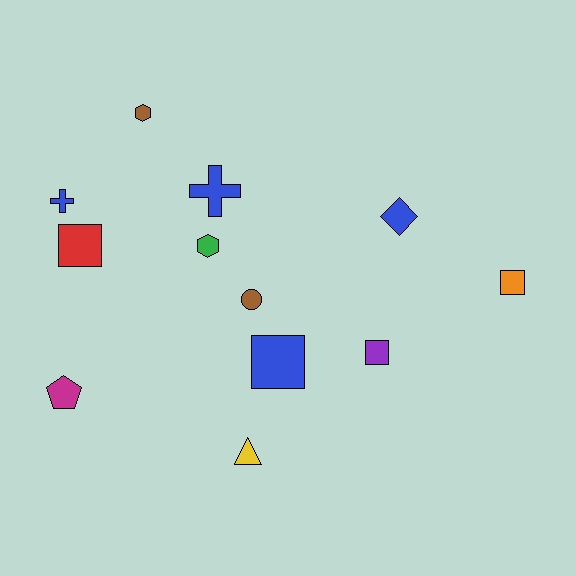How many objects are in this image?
There are 12 objects.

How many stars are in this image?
There are no stars.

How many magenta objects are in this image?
There is 1 magenta object.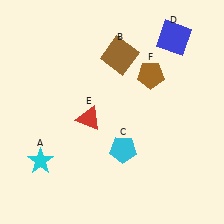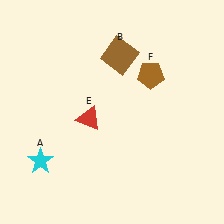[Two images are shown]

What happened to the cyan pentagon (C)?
The cyan pentagon (C) was removed in Image 2. It was in the bottom-right area of Image 1.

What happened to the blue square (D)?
The blue square (D) was removed in Image 2. It was in the top-right area of Image 1.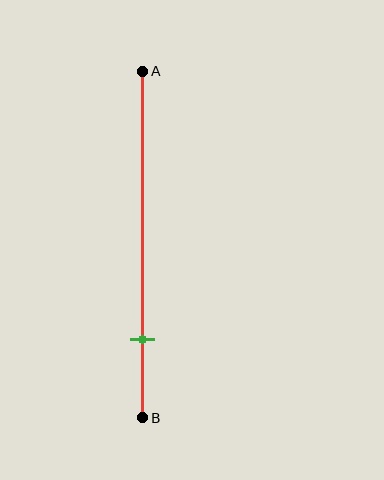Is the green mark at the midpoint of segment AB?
No, the mark is at about 80% from A, not at the 50% midpoint.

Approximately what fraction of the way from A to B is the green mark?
The green mark is approximately 80% of the way from A to B.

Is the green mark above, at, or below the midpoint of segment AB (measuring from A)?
The green mark is below the midpoint of segment AB.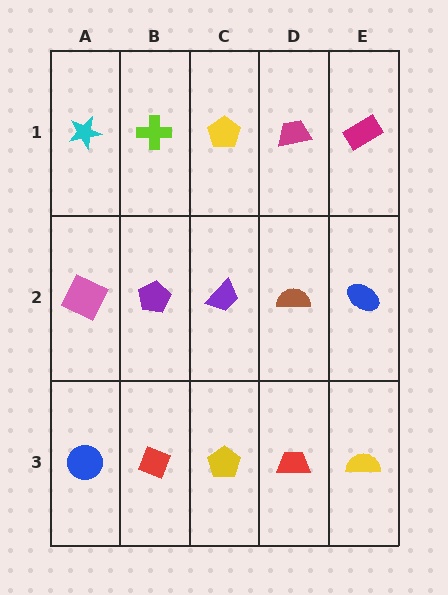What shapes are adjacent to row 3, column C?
A purple trapezoid (row 2, column C), a red diamond (row 3, column B), a red trapezoid (row 3, column D).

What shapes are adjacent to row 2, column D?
A magenta trapezoid (row 1, column D), a red trapezoid (row 3, column D), a purple trapezoid (row 2, column C), a blue ellipse (row 2, column E).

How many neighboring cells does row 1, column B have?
3.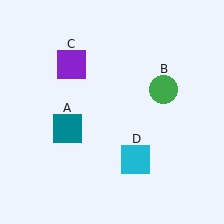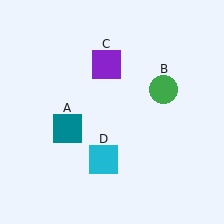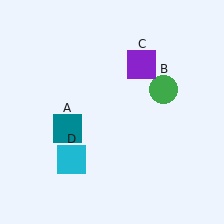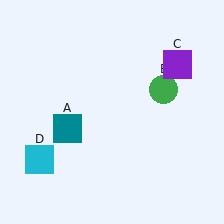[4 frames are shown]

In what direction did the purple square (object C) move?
The purple square (object C) moved right.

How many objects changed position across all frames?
2 objects changed position: purple square (object C), cyan square (object D).